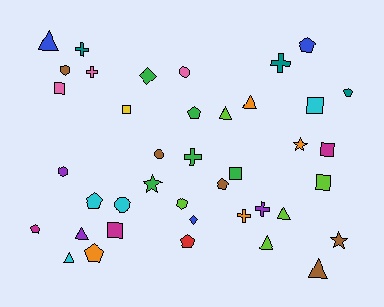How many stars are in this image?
There are 3 stars.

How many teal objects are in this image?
There are 3 teal objects.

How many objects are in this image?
There are 40 objects.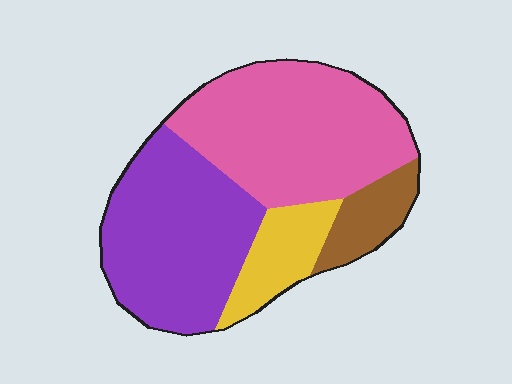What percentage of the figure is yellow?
Yellow covers about 10% of the figure.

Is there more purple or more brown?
Purple.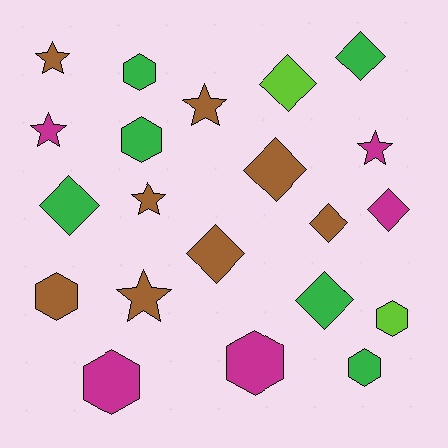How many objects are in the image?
There are 21 objects.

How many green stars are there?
There are no green stars.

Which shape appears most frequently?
Diamond, with 8 objects.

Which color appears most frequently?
Brown, with 8 objects.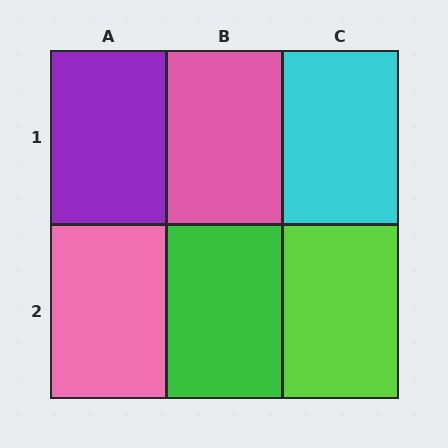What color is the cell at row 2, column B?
Green.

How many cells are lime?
1 cell is lime.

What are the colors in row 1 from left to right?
Purple, pink, cyan.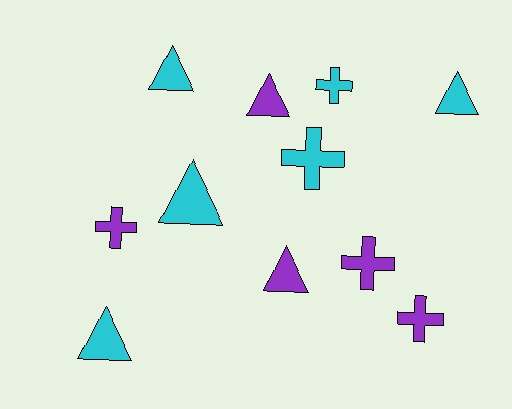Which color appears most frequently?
Cyan, with 6 objects.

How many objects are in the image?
There are 11 objects.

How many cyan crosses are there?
There are 2 cyan crosses.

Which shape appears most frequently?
Triangle, with 6 objects.